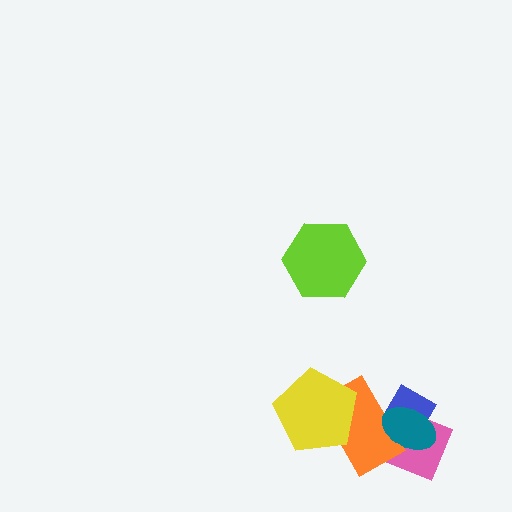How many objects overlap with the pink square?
3 objects overlap with the pink square.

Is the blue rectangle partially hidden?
Yes, it is partially covered by another shape.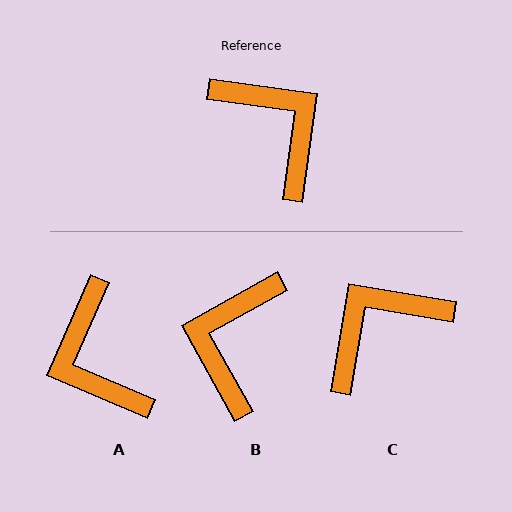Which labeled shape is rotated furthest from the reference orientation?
A, about 164 degrees away.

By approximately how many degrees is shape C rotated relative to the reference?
Approximately 88 degrees counter-clockwise.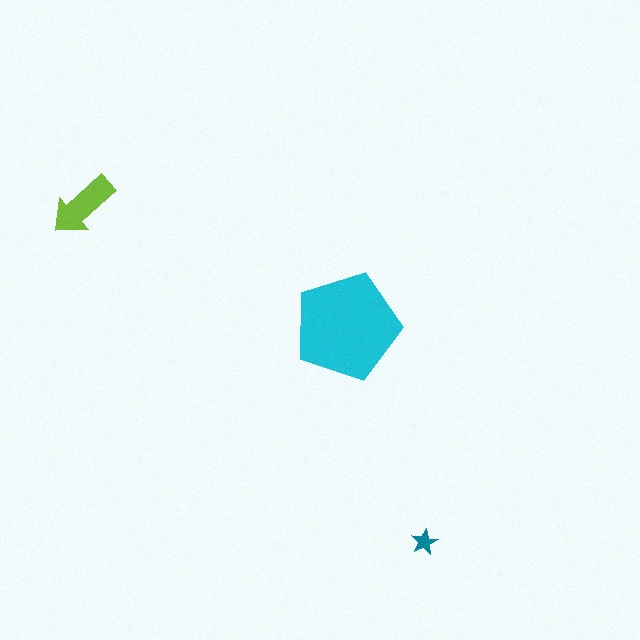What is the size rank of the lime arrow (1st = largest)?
2nd.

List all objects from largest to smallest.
The cyan pentagon, the lime arrow, the teal star.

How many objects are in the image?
There are 3 objects in the image.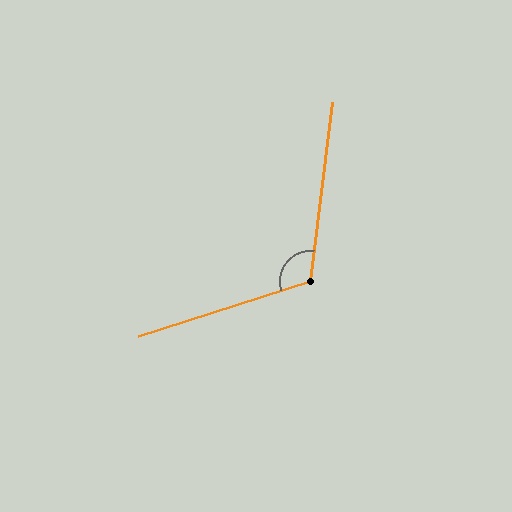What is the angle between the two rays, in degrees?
Approximately 115 degrees.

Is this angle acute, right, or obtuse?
It is obtuse.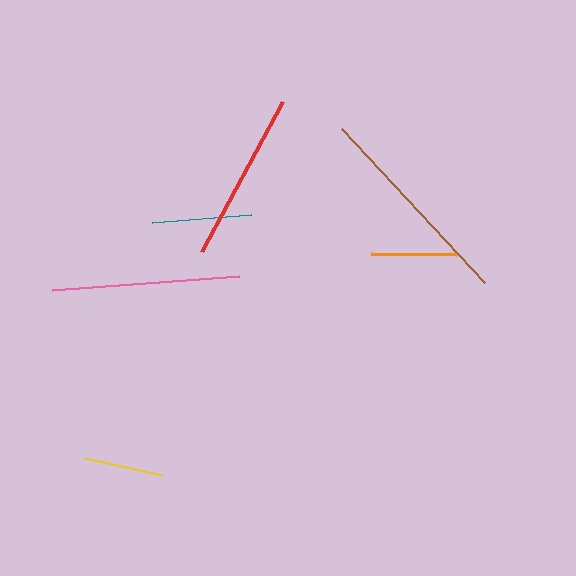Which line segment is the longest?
The brown line is the longest at approximately 210 pixels.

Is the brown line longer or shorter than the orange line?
The brown line is longer than the orange line.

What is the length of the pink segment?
The pink segment is approximately 188 pixels long.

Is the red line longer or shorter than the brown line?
The brown line is longer than the red line.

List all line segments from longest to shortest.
From longest to shortest: brown, pink, red, teal, orange, yellow.